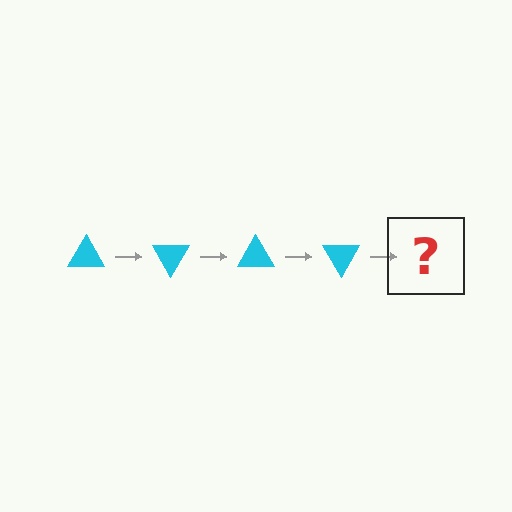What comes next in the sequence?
The next element should be a cyan triangle rotated 240 degrees.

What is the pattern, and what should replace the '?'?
The pattern is that the triangle rotates 60 degrees each step. The '?' should be a cyan triangle rotated 240 degrees.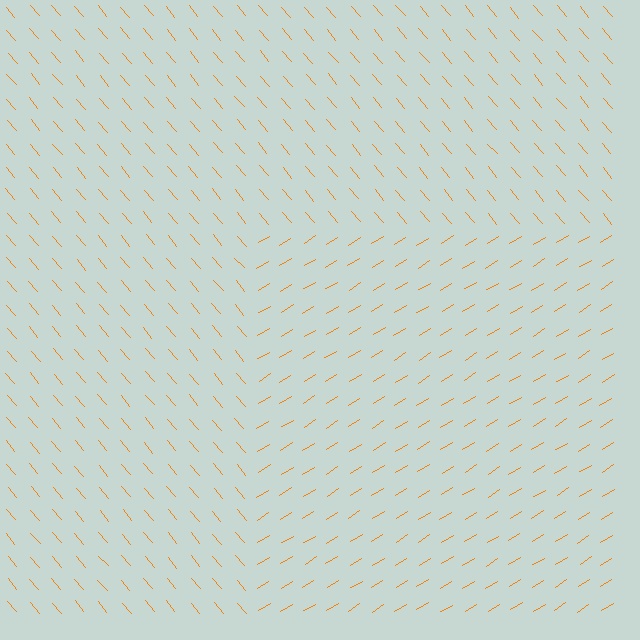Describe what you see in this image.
The image is filled with small orange line segments. A rectangle region in the image has lines oriented differently from the surrounding lines, creating a visible texture boundary.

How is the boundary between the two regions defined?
The boundary is defined purely by a change in line orientation (approximately 82 degrees difference). All lines are the same color and thickness.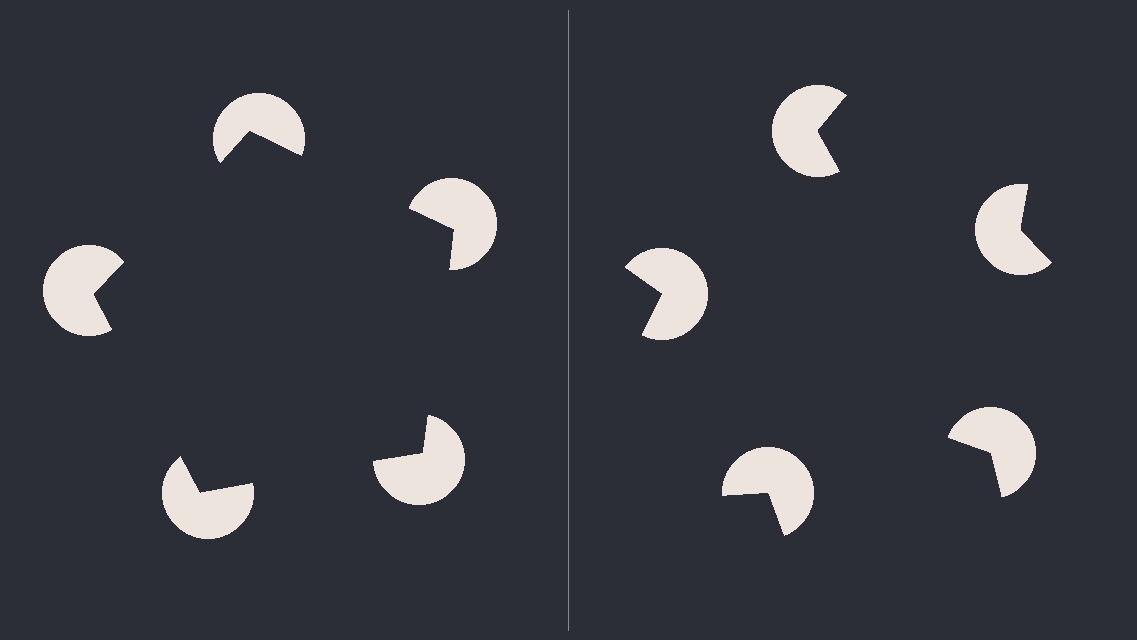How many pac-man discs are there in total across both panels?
10 — 5 on each side.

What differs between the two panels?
The pac-man discs are positioned identically on both sides; only the wedge orientations differ. On the left they align to a pentagon; on the right they are misaligned.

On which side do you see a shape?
An illusory pentagon appears on the left side. On the right side the wedge cuts are rotated, so no coherent shape forms.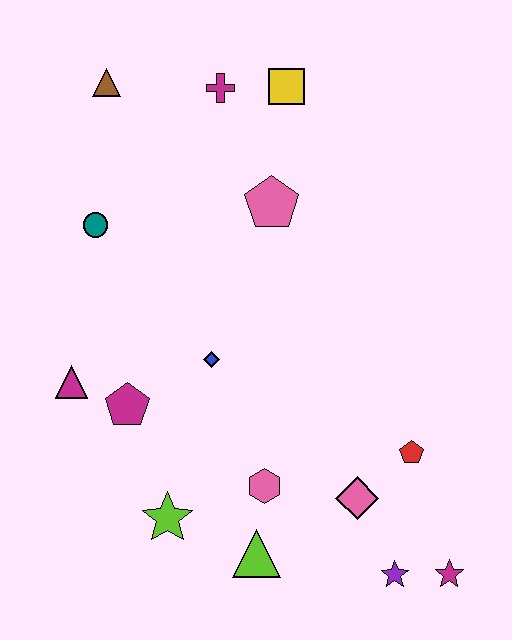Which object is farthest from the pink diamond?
The brown triangle is farthest from the pink diamond.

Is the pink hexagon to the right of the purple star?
No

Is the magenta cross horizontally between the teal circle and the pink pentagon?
Yes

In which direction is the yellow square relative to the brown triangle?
The yellow square is to the right of the brown triangle.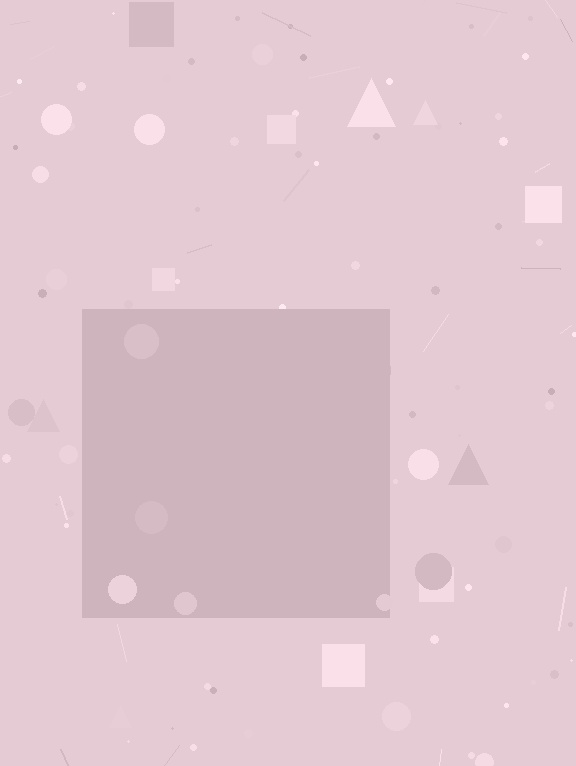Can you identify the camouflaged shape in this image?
The camouflaged shape is a square.